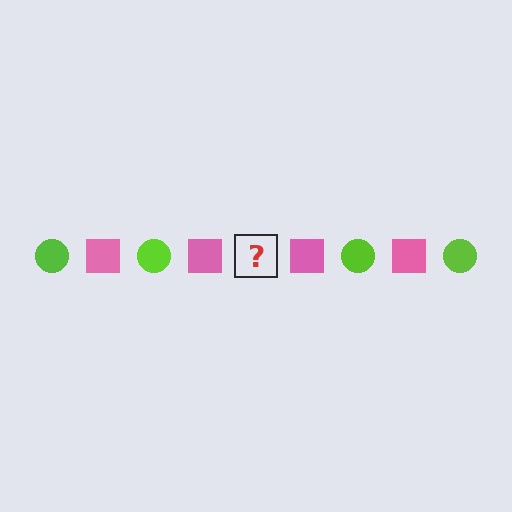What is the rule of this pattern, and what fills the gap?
The rule is that the pattern alternates between lime circle and pink square. The gap should be filled with a lime circle.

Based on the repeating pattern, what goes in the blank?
The blank should be a lime circle.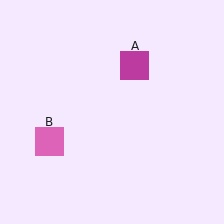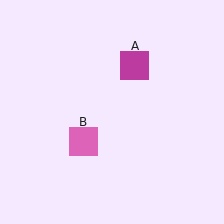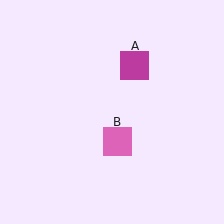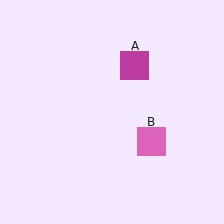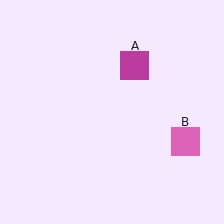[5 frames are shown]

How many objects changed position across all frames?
1 object changed position: pink square (object B).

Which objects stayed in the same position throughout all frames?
Magenta square (object A) remained stationary.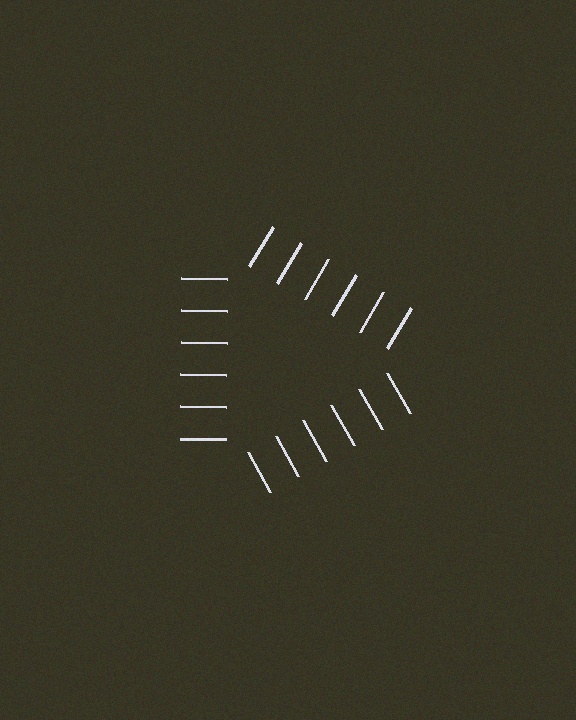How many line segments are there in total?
18 — 6 along each of the 3 edges.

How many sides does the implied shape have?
3 sides — the line-ends trace a triangle.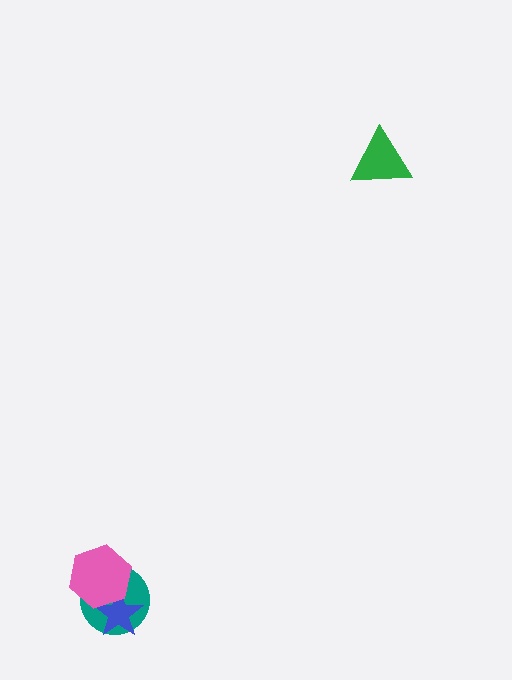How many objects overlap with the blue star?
2 objects overlap with the blue star.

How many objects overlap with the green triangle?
0 objects overlap with the green triangle.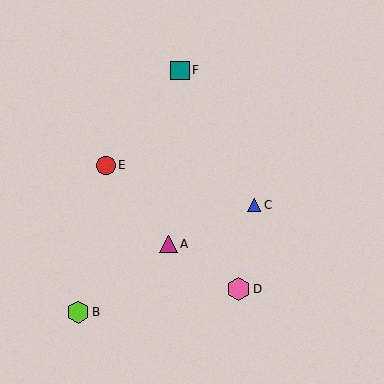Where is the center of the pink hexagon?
The center of the pink hexagon is at (238, 289).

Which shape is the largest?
The pink hexagon (labeled D) is the largest.